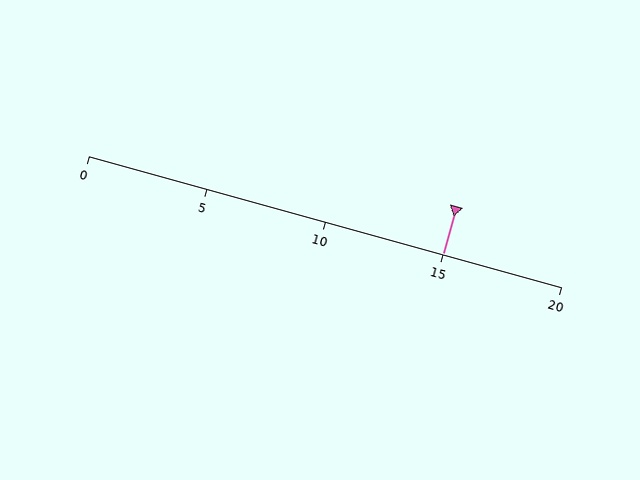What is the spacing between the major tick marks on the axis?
The major ticks are spaced 5 apart.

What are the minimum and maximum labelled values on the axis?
The axis runs from 0 to 20.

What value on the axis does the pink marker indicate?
The marker indicates approximately 15.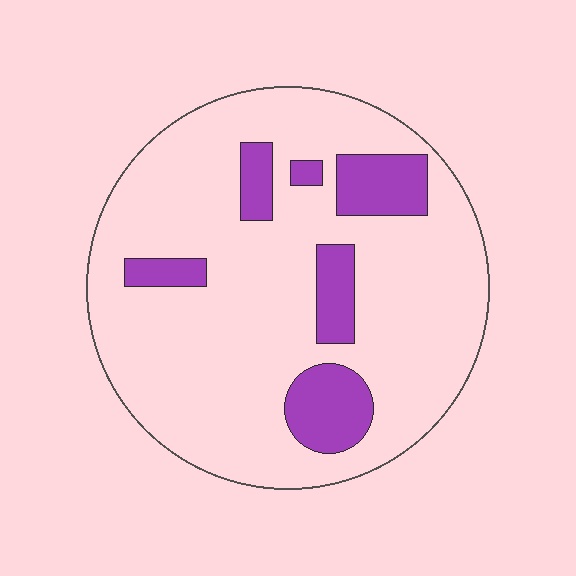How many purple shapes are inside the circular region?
6.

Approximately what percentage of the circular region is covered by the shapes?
Approximately 15%.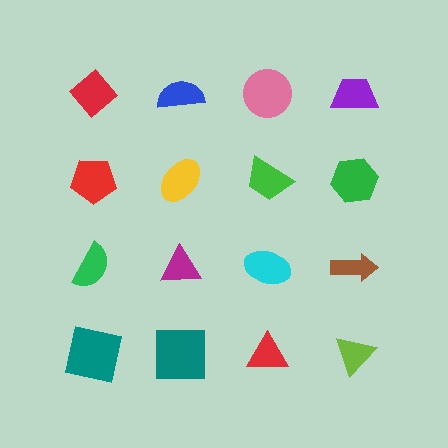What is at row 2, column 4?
A green hexagon.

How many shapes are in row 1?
4 shapes.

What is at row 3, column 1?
A green semicircle.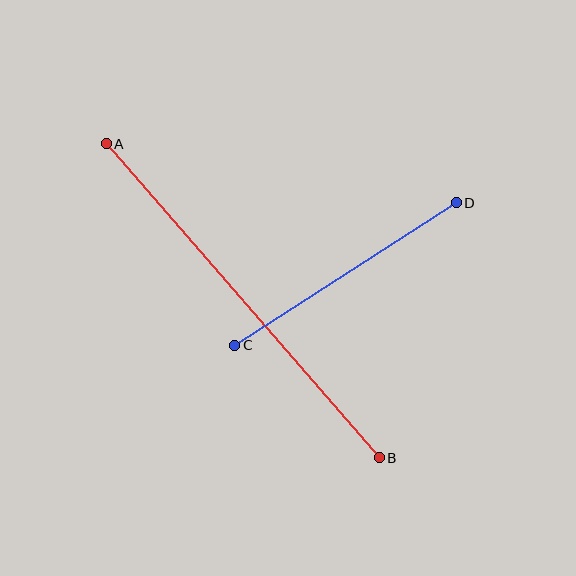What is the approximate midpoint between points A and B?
The midpoint is at approximately (243, 301) pixels.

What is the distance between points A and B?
The distance is approximately 416 pixels.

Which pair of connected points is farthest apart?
Points A and B are farthest apart.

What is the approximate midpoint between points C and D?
The midpoint is at approximately (346, 274) pixels.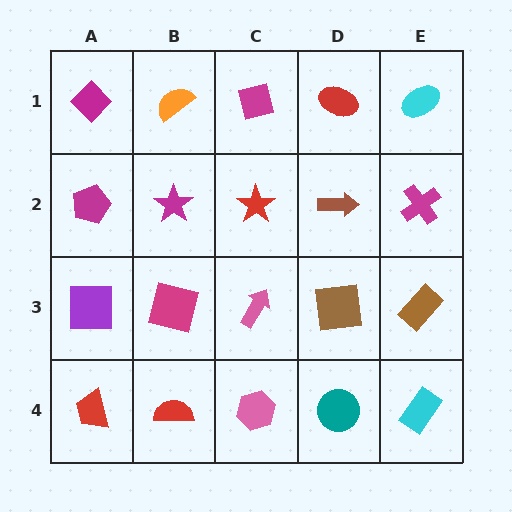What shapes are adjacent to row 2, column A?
A magenta diamond (row 1, column A), a purple square (row 3, column A), a magenta star (row 2, column B).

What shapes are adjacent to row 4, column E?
A brown rectangle (row 3, column E), a teal circle (row 4, column D).